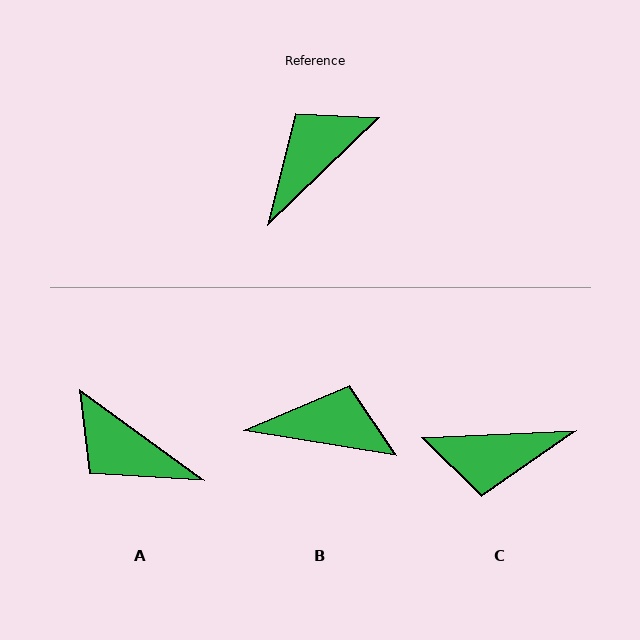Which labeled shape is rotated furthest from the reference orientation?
C, about 138 degrees away.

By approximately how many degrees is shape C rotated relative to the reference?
Approximately 138 degrees counter-clockwise.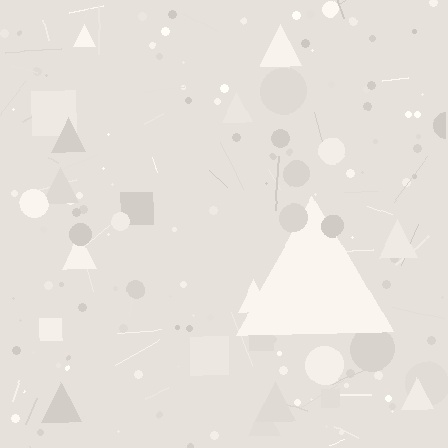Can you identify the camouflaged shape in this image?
The camouflaged shape is a triangle.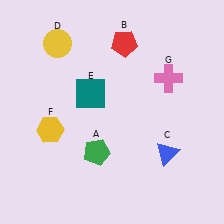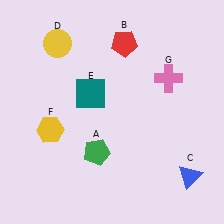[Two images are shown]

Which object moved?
The blue triangle (C) moved down.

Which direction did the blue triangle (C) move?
The blue triangle (C) moved down.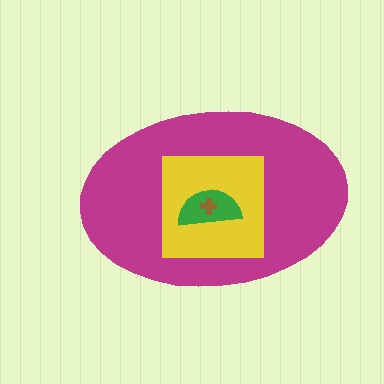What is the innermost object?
The brown cross.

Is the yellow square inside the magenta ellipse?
Yes.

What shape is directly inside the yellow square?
The green semicircle.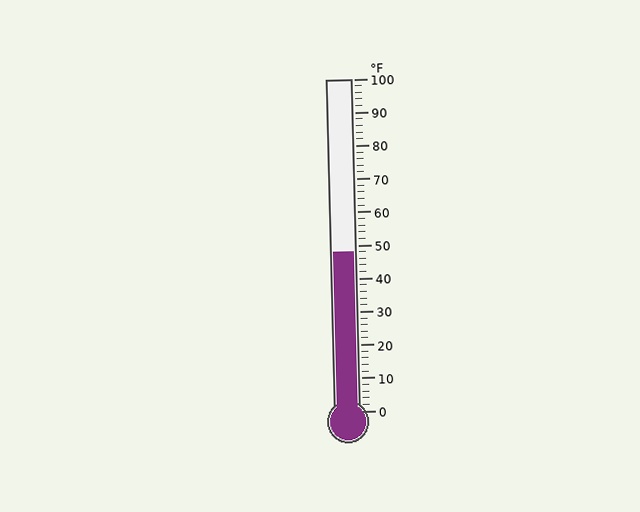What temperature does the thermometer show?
The thermometer shows approximately 48°F.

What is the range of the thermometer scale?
The thermometer scale ranges from 0°F to 100°F.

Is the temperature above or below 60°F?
The temperature is below 60°F.